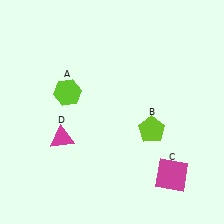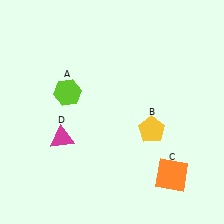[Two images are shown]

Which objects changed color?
B changed from lime to yellow. C changed from magenta to orange.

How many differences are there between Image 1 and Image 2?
There are 2 differences between the two images.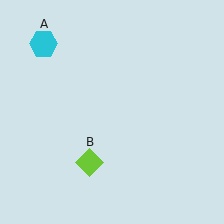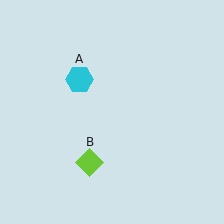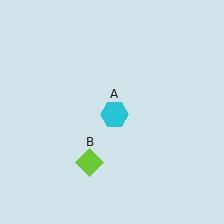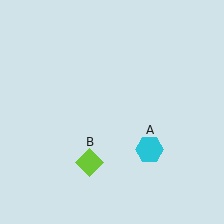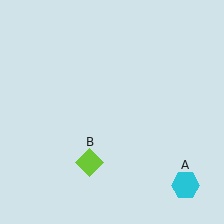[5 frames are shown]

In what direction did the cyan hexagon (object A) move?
The cyan hexagon (object A) moved down and to the right.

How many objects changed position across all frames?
1 object changed position: cyan hexagon (object A).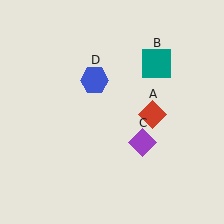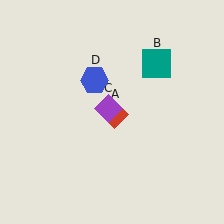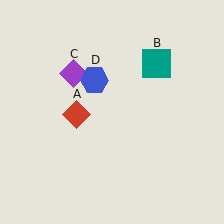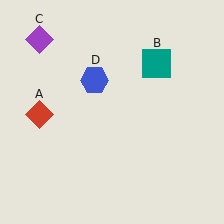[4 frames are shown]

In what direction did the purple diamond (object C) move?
The purple diamond (object C) moved up and to the left.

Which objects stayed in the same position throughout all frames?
Teal square (object B) and blue hexagon (object D) remained stationary.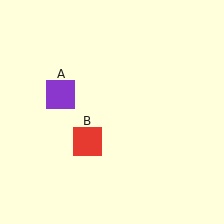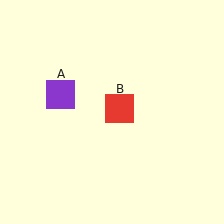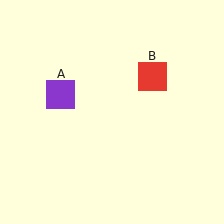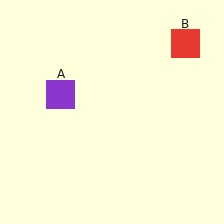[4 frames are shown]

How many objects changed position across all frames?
1 object changed position: red square (object B).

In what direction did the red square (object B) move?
The red square (object B) moved up and to the right.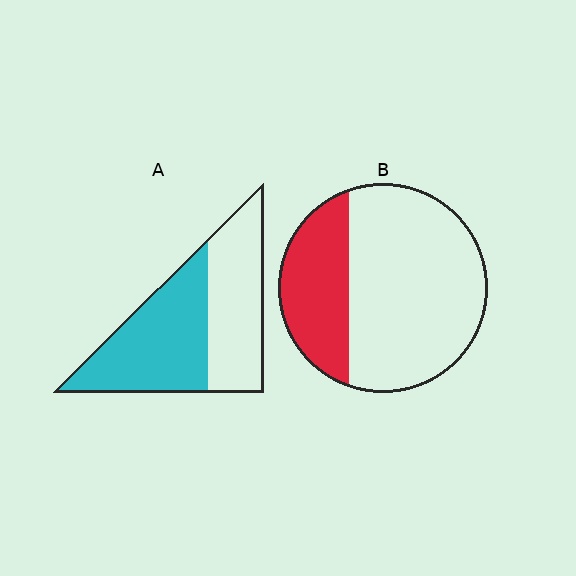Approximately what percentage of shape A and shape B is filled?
A is approximately 55% and B is approximately 30%.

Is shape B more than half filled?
No.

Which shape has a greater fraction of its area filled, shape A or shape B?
Shape A.